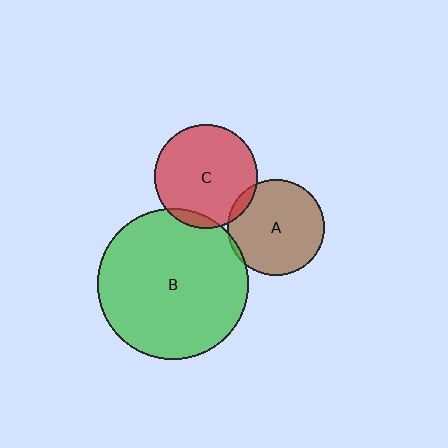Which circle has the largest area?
Circle B (green).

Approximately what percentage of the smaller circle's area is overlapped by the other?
Approximately 5%.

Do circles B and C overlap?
Yes.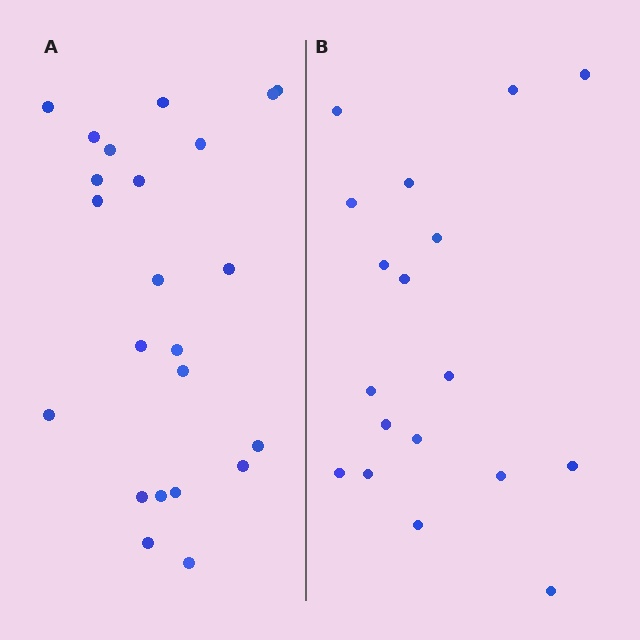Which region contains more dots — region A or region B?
Region A (the left region) has more dots.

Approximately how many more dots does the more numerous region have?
Region A has about 5 more dots than region B.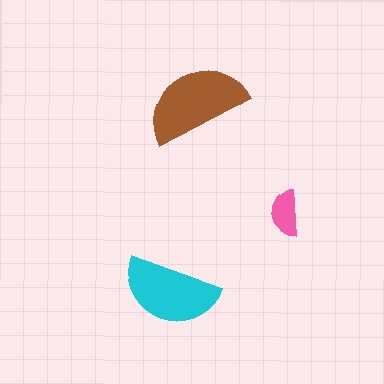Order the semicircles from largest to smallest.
the brown one, the cyan one, the pink one.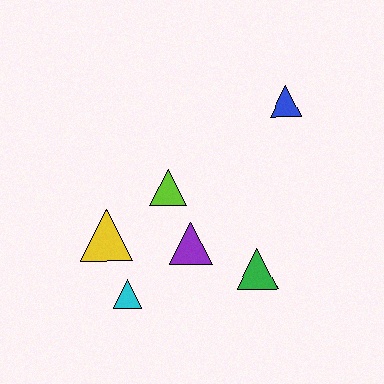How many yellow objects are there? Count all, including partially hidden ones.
There is 1 yellow object.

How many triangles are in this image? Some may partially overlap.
There are 6 triangles.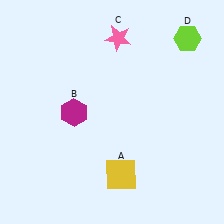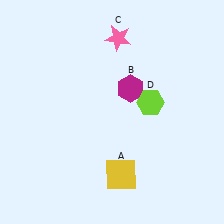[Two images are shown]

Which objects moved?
The objects that moved are: the magenta hexagon (B), the lime hexagon (D).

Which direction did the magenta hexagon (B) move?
The magenta hexagon (B) moved right.